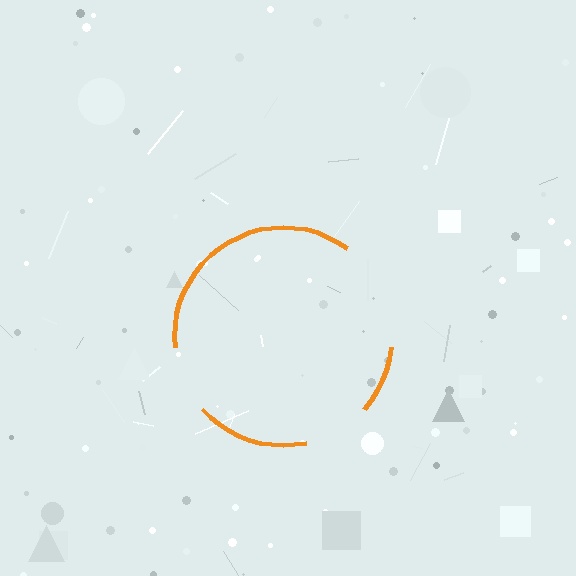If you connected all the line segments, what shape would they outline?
They would outline a circle.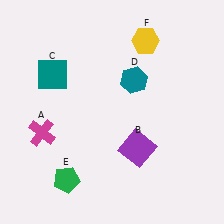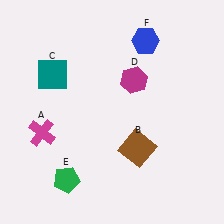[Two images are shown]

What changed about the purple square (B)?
In Image 1, B is purple. In Image 2, it changed to brown.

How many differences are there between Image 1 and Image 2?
There are 3 differences between the two images.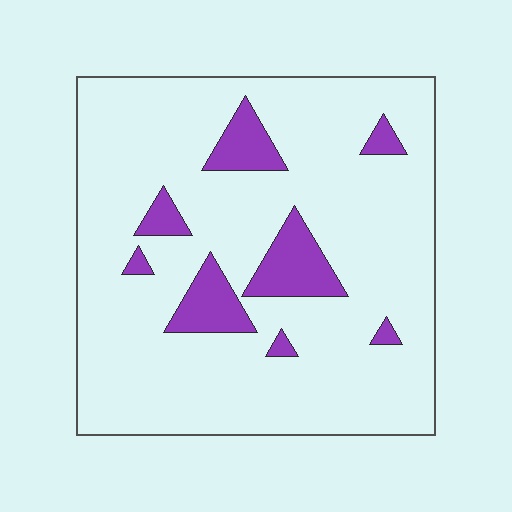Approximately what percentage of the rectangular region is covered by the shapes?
Approximately 15%.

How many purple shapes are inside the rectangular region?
8.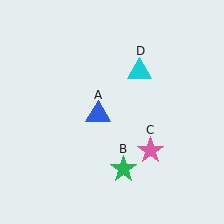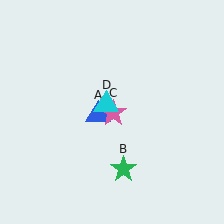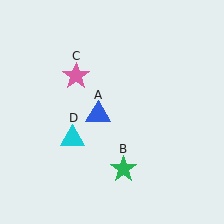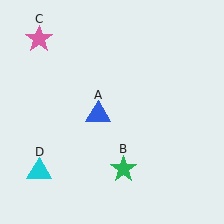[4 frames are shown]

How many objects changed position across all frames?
2 objects changed position: pink star (object C), cyan triangle (object D).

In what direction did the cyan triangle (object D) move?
The cyan triangle (object D) moved down and to the left.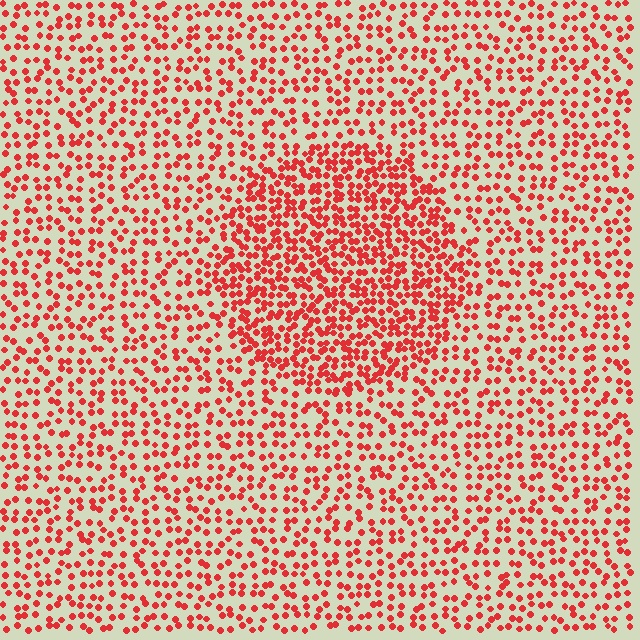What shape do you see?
I see a circle.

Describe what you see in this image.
The image contains small red elements arranged at two different densities. A circle-shaped region is visible where the elements are more densely packed than the surrounding area.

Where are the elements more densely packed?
The elements are more densely packed inside the circle boundary.